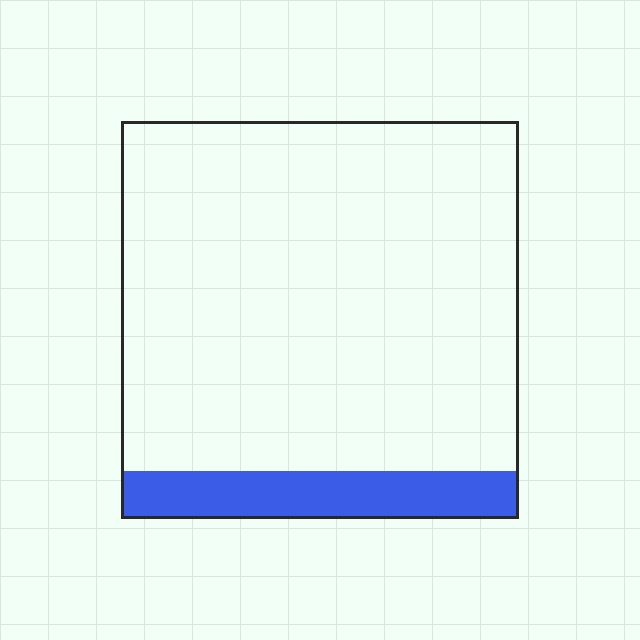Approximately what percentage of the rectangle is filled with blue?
Approximately 10%.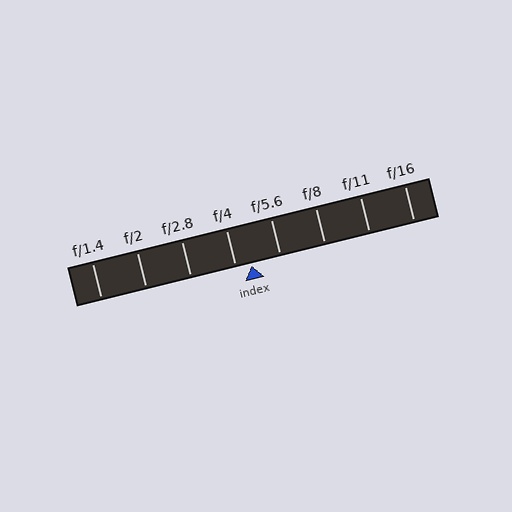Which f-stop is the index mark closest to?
The index mark is closest to f/4.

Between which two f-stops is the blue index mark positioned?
The index mark is between f/4 and f/5.6.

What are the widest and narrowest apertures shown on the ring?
The widest aperture shown is f/1.4 and the narrowest is f/16.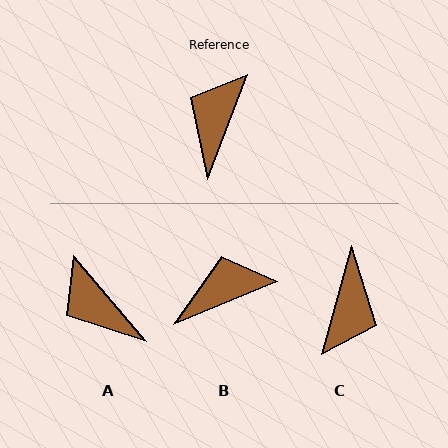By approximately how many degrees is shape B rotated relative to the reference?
Approximately 47 degrees clockwise.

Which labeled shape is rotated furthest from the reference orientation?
C, about 174 degrees away.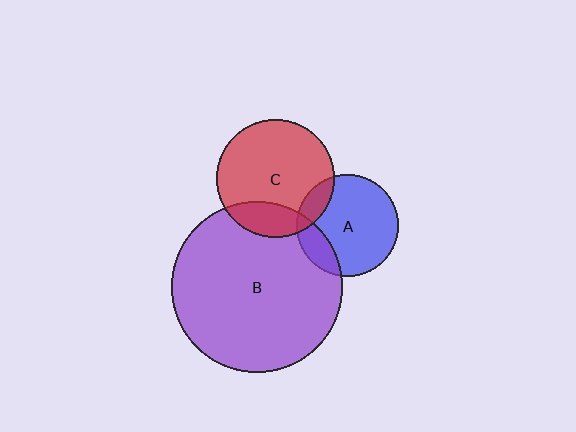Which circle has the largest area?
Circle B (purple).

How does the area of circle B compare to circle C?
Approximately 2.1 times.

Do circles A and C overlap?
Yes.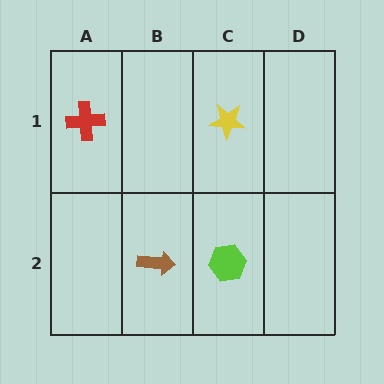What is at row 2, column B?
A brown arrow.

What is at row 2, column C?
A lime hexagon.